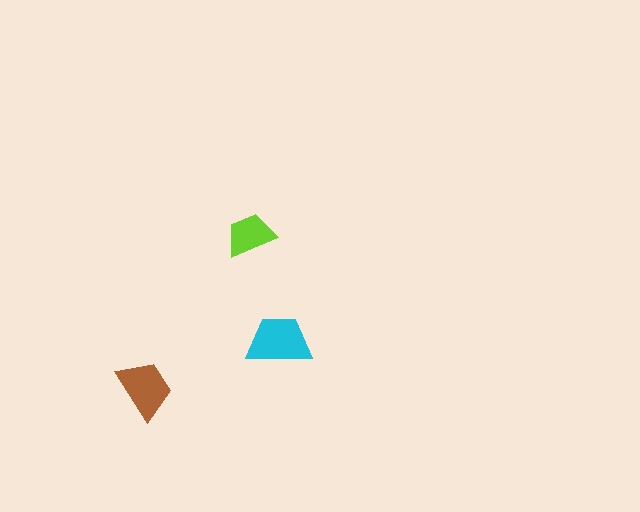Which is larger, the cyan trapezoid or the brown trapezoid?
The cyan one.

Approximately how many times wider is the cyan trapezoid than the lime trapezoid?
About 1.5 times wider.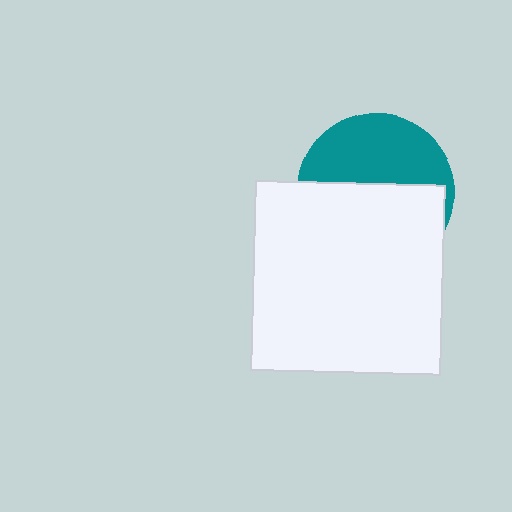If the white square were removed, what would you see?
You would see the complete teal circle.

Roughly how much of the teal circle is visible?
A small part of it is visible (roughly 44%).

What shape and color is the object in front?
The object in front is a white square.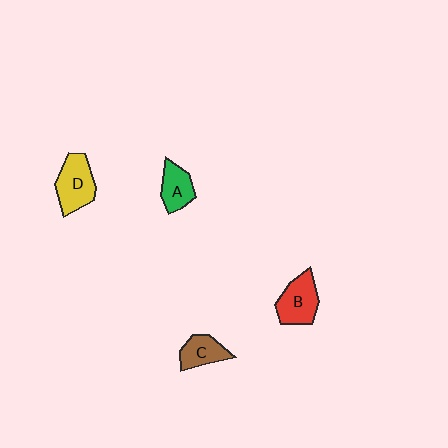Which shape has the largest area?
Shape D (yellow).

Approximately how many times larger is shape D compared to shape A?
Approximately 1.4 times.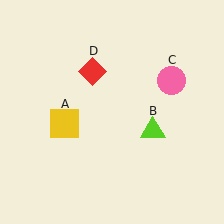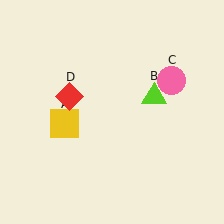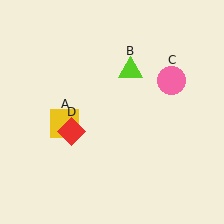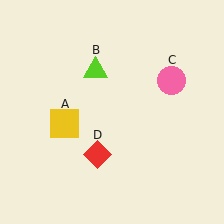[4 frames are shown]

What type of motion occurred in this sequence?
The lime triangle (object B), red diamond (object D) rotated counterclockwise around the center of the scene.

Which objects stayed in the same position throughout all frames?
Yellow square (object A) and pink circle (object C) remained stationary.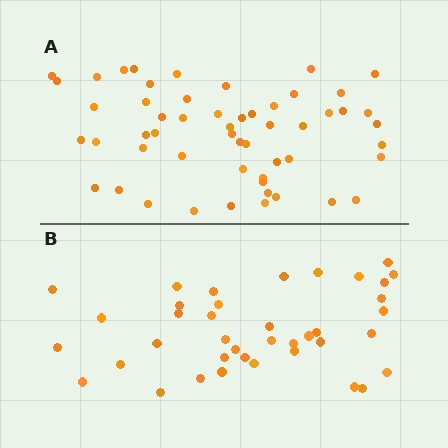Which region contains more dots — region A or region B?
Region A (the top region) has more dots.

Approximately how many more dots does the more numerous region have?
Region A has approximately 15 more dots than region B.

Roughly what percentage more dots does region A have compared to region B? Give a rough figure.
About 40% more.